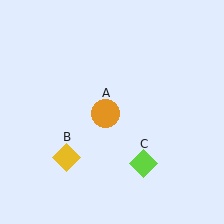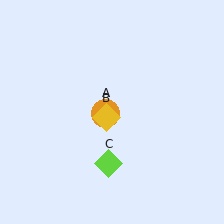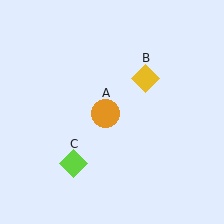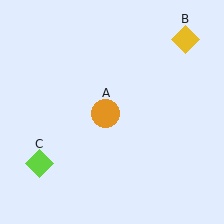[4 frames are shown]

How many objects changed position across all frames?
2 objects changed position: yellow diamond (object B), lime diamond (object C).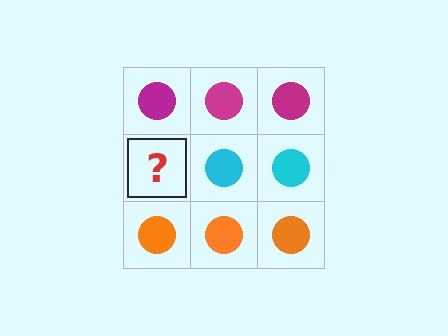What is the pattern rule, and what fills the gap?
The rule is that each row has a consistent color. The gap should be filled with a cyan circle.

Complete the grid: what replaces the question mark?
The question mark should be replaced with a cyan circle.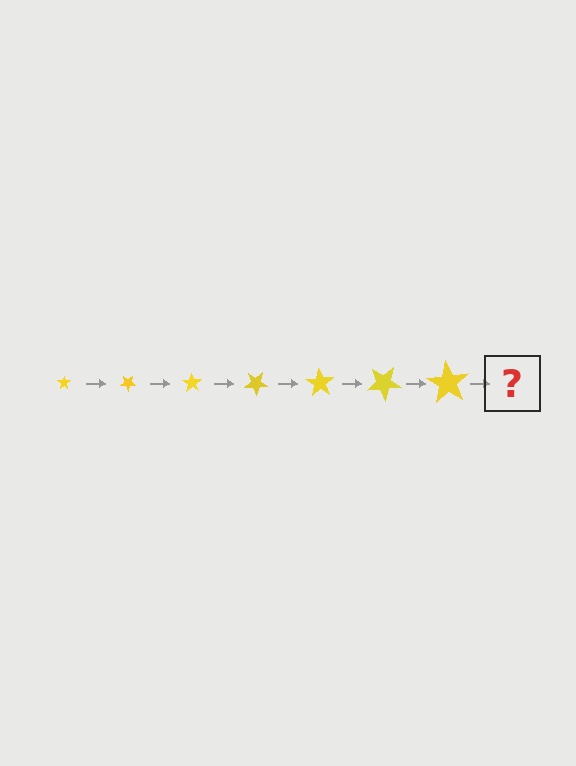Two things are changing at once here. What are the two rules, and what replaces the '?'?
The two rules are that the star grows larger each step and it rotates 35 degrees each step. The '?' should be a star, larger than the previous one and rotated 245 degrees from the start.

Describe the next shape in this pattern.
It should be a star, larger than the previous one and rotated 245 degrees from the start.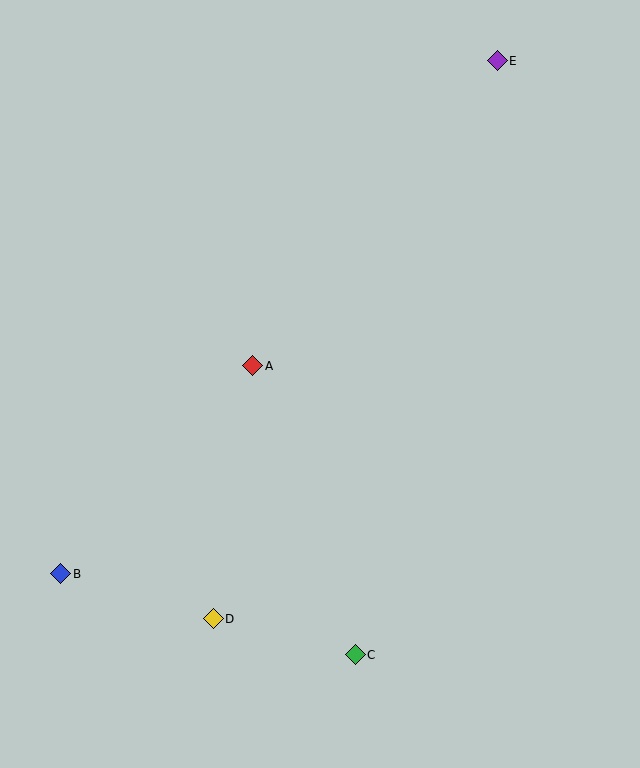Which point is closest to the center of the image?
Point A at (253, 366) is closest to the center.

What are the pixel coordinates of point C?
Point C is at (355, 655).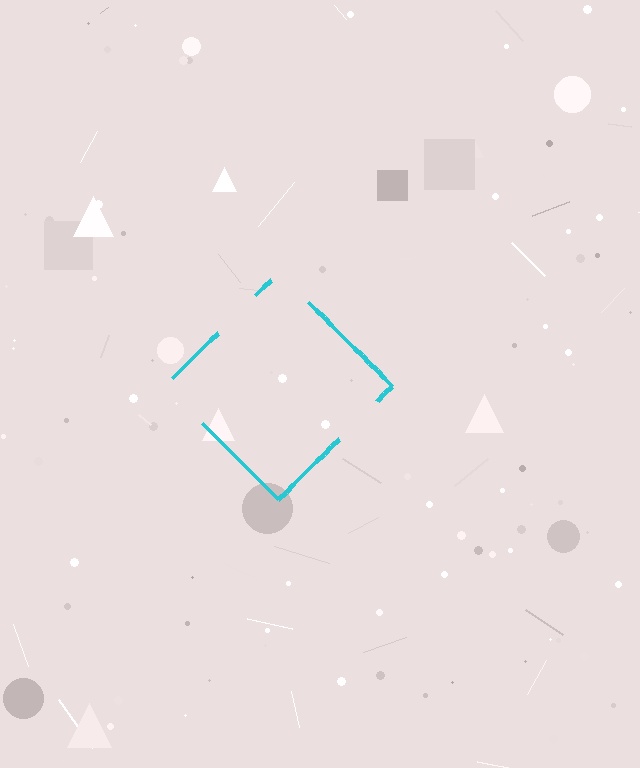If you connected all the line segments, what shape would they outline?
They would outline a diamond.